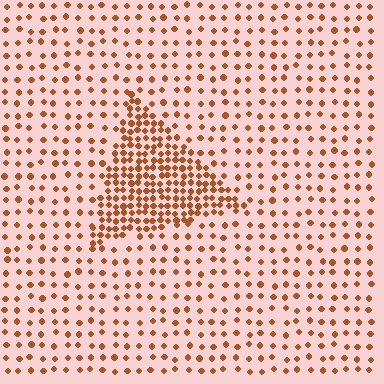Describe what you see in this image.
The image contains small brown elements arranged at two different densities. A triangle-shaped region is visible where the elements are more densely packed than the surrounding area.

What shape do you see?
I see a triangle.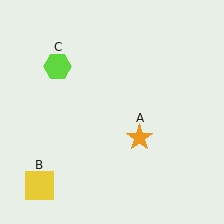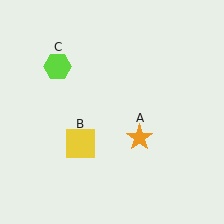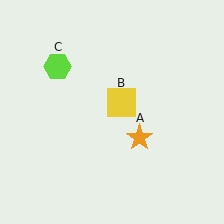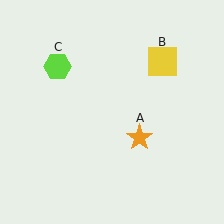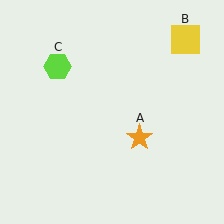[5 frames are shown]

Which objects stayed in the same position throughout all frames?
Orange star (object A) and lime hexagon (object C) remained stationary.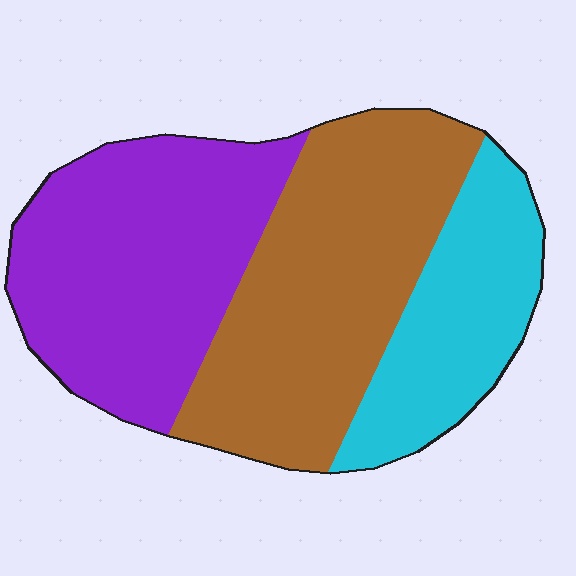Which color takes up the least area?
Cyan, at roughly 20%.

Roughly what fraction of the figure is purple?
Purple takes up about three eighths (3/8) of the figure.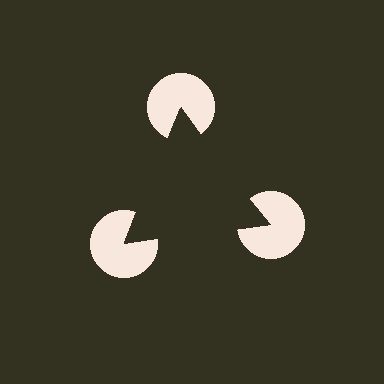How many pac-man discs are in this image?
There are 3 — one at each vertex of the illusory triangle.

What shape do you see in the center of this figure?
An illusory triangle — its edges are inferred from the aligned wedge cuts in the pac-man discs, not physically drawn.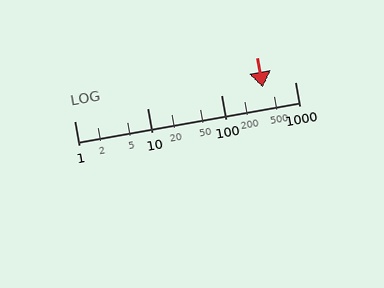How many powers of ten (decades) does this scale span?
The scale spans 3 decades, from 1 to 1000.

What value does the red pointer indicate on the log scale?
The pointer indicates approximately 370.